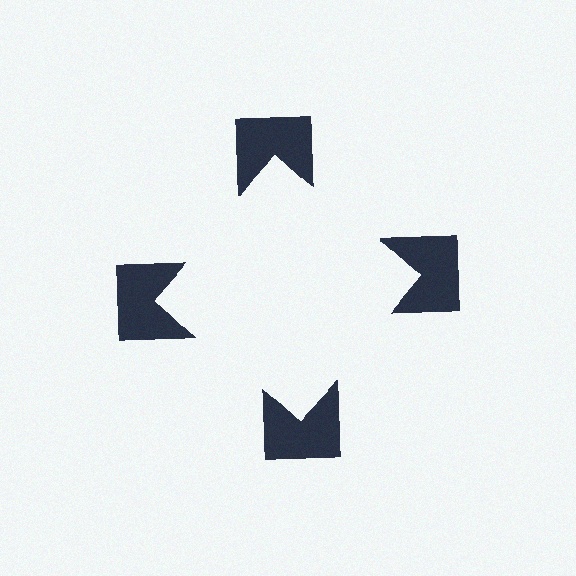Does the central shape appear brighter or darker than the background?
It typically appears slightly brighter than the background, even though no actual brightness change is drawn.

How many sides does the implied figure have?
4 sides.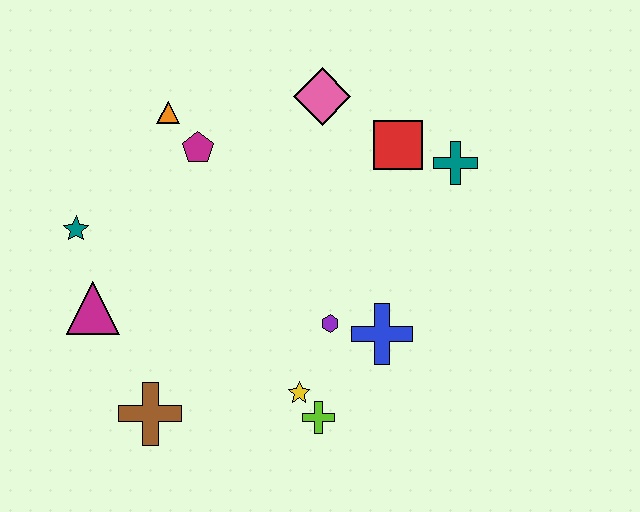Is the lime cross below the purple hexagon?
Yes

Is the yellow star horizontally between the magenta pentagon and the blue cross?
Yes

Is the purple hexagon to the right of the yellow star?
Yes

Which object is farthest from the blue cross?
The teal star is farthest from the blue cross.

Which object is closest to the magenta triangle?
The teal star is closest to the magenta triangle.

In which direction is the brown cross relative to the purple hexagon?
The brown cross is to the left of the purple hexagon.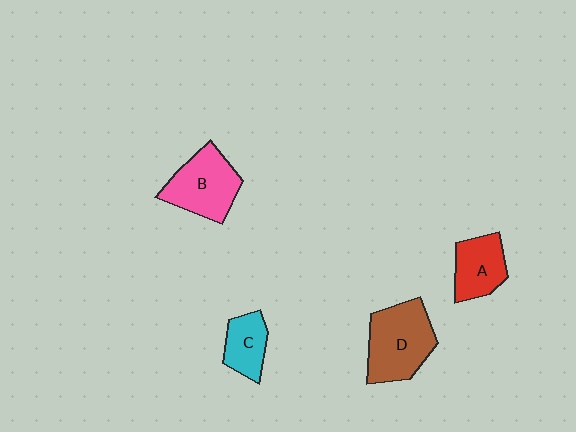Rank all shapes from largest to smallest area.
From largest to smallest: D (brown), B (pink), A (red), C (cyan).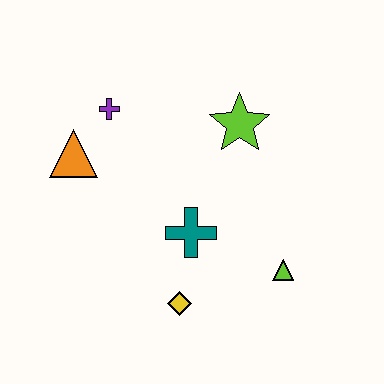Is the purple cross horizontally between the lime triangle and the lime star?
No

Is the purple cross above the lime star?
Yes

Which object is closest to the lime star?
The teal cross is closest to the lime star.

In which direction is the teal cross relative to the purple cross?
The teal cross is below the purple cross.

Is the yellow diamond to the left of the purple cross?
No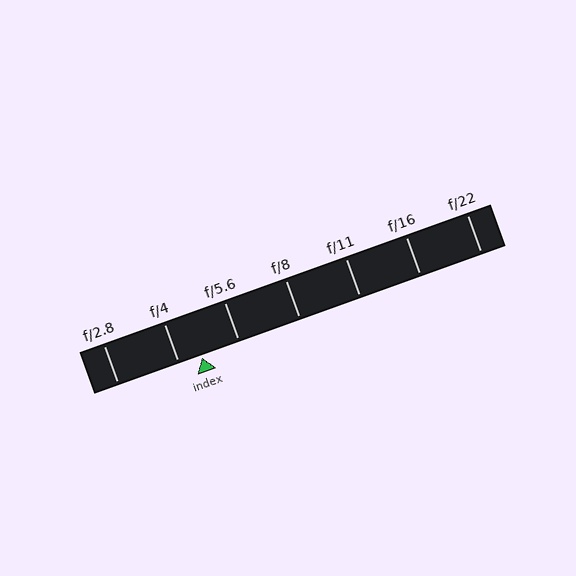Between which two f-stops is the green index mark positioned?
The index mark is between f/4 and f/5.6.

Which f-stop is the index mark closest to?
The index mark is closest to f/4.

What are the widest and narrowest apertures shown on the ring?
The widest aperture shown is f/2.8 and the narrowest is f/22.